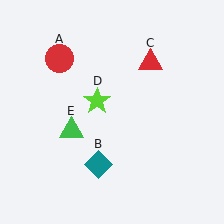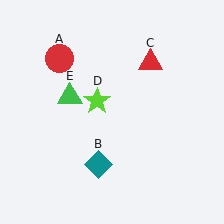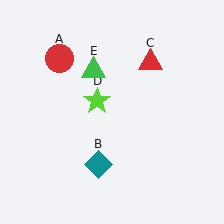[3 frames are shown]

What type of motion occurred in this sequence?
The green triangle (object E) rotated clockwise around the center of the scene.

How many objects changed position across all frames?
1 object changed position: green triangle (object E).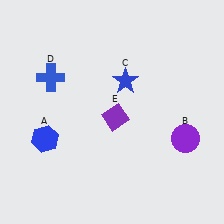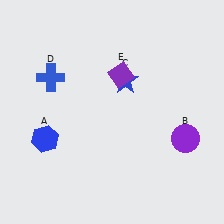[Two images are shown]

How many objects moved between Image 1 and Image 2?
1 object moved between the two images.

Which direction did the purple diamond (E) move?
The purple diamond (E) moved up.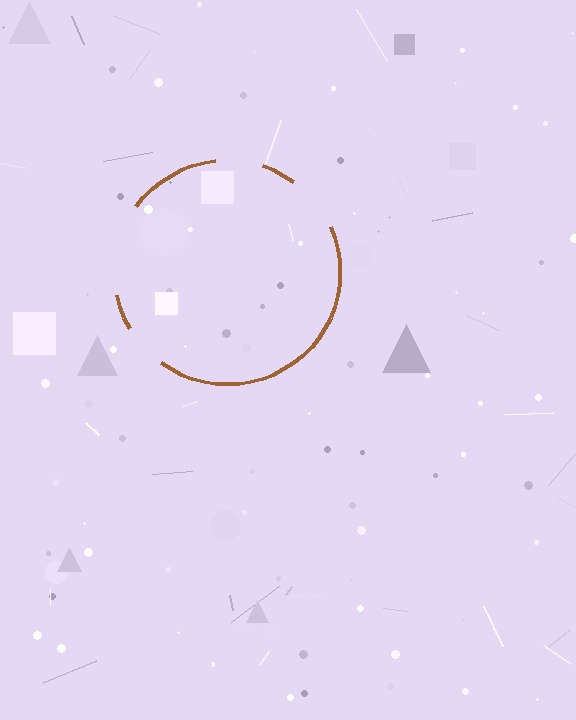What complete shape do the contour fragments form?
The contour fragments form a circle.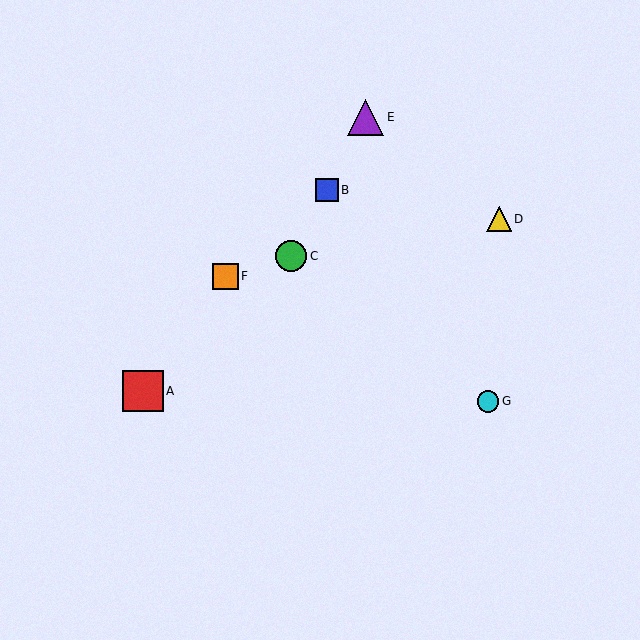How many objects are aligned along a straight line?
3 objects (B, C, E) are aligned along a straight line.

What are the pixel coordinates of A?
Object A is at (143, 391).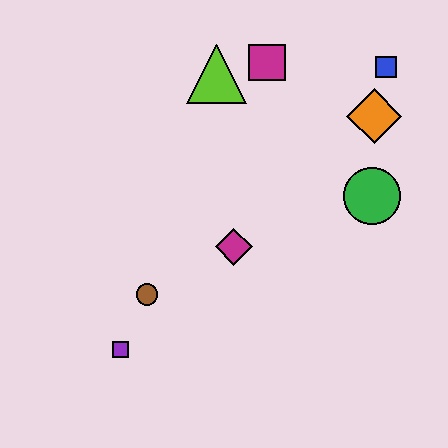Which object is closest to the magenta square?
The lime triangle is closest to the magenta square.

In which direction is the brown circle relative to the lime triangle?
The brown circle is below the lime triangle.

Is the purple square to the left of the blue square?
Yes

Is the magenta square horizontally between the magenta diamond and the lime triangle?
No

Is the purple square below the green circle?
Yes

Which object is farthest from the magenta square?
The purple square is farthest from the magenta square.